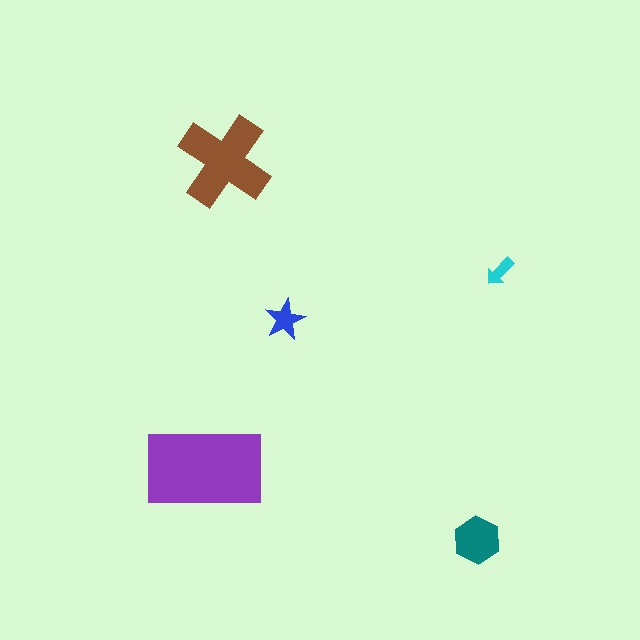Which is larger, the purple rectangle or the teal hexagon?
The purple rectangle.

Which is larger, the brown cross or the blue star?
The brown cross.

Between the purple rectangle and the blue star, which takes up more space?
The purple rectangle.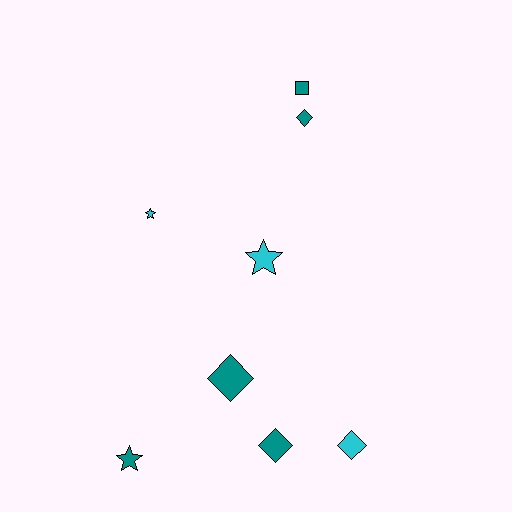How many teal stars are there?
There is 1 teal star.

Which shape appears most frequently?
Diamond, with 4 objects.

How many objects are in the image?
There are 8 objects.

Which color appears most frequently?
Teal, with 5 objects.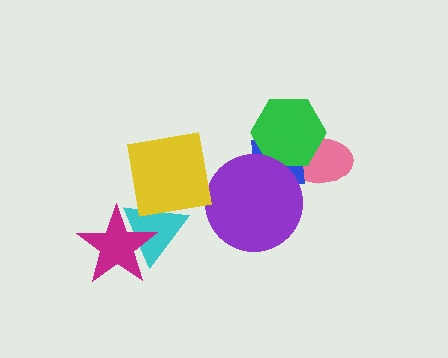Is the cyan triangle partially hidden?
Yes, it is partially covered by another shape.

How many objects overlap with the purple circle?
1 object overlaps with the purple circle.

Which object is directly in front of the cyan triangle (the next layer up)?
The magenta star is directly in front of the cyan triangle.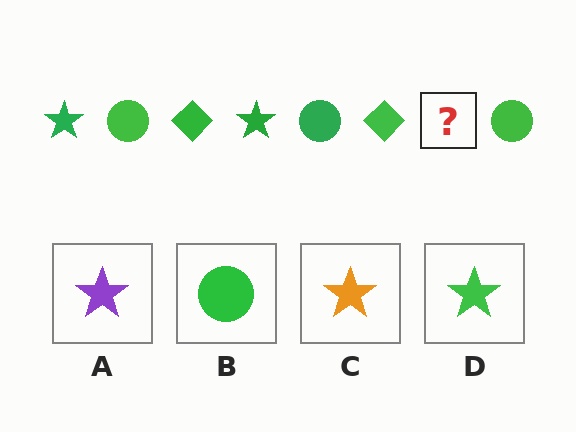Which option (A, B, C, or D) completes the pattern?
D.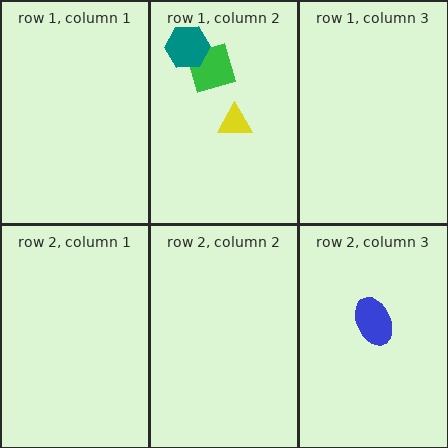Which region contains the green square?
The row 1, column 2 region.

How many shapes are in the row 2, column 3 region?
1.